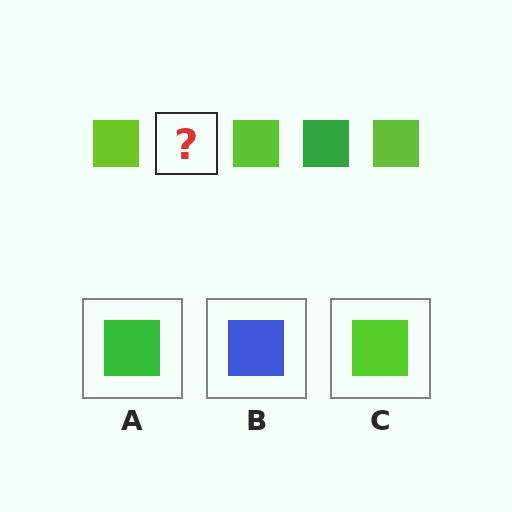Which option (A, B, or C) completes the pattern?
A.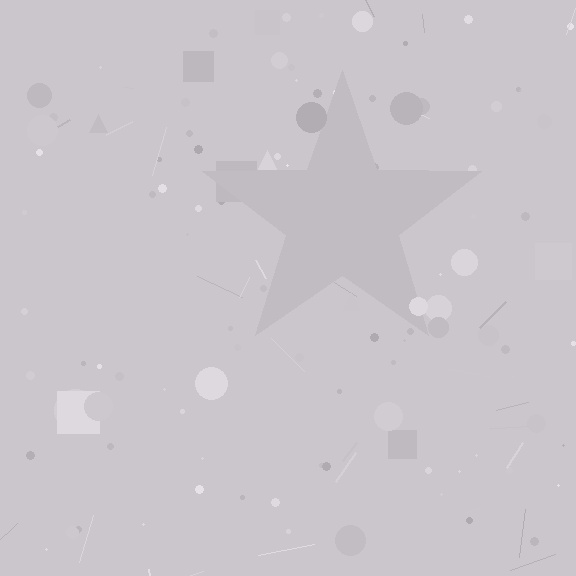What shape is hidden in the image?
A star is hidden in the image.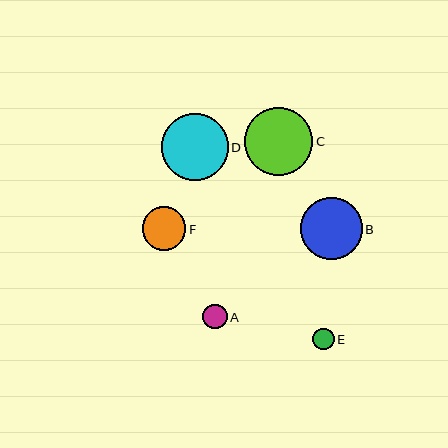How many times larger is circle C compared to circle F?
Circle C is approximately 1.6 times the size of circle F.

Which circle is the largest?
Circle C is the largest with a size of approximately 68 pixels.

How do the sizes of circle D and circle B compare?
Circle D and circle B are approximately the same size.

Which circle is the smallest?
Circle E is the smallest with a size of approximately 21 pixels.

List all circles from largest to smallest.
From largest to smallest: C, D, B, F, A, E.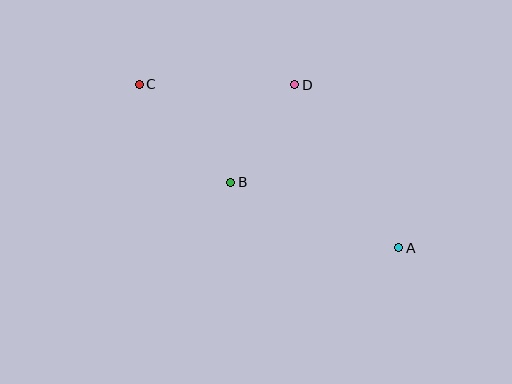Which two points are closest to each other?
Points B and D are closest to each other.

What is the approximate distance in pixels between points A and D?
The distance between A and D is approximately 193 pixels.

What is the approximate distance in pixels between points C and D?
The distance between C and D is approximately 155 pixels.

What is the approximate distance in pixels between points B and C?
The distance between B and C is approximately 134 pixels.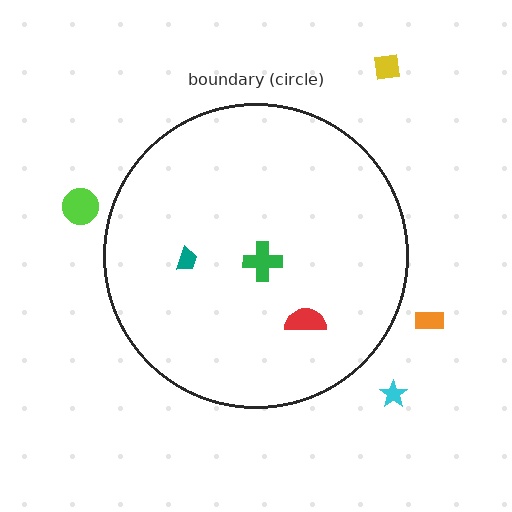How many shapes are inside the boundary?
3 inside, 4 outside.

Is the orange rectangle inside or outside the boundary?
Outside.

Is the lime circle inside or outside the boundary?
Outside.